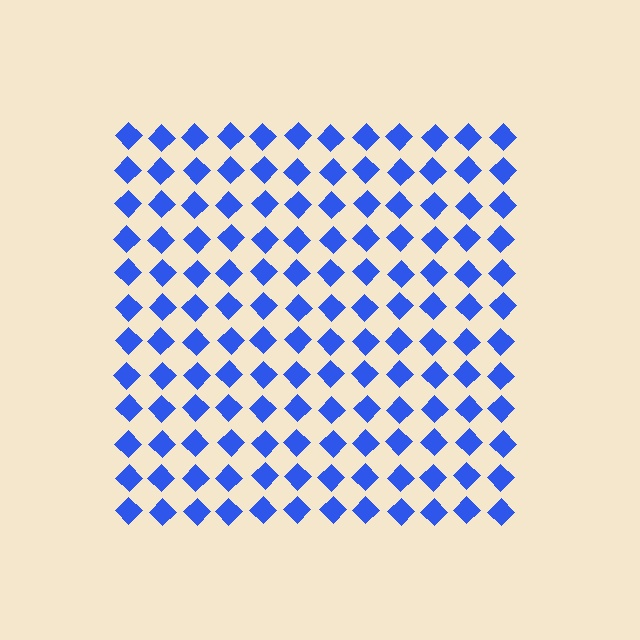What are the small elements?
The small elements are diamonds.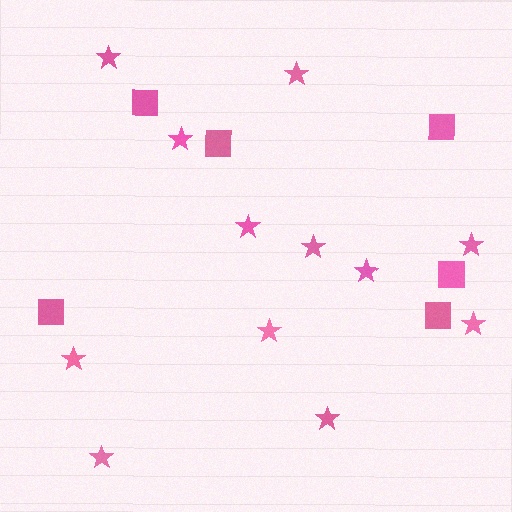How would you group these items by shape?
There are 2 groups: one group of squares (6) and one group of stars (12).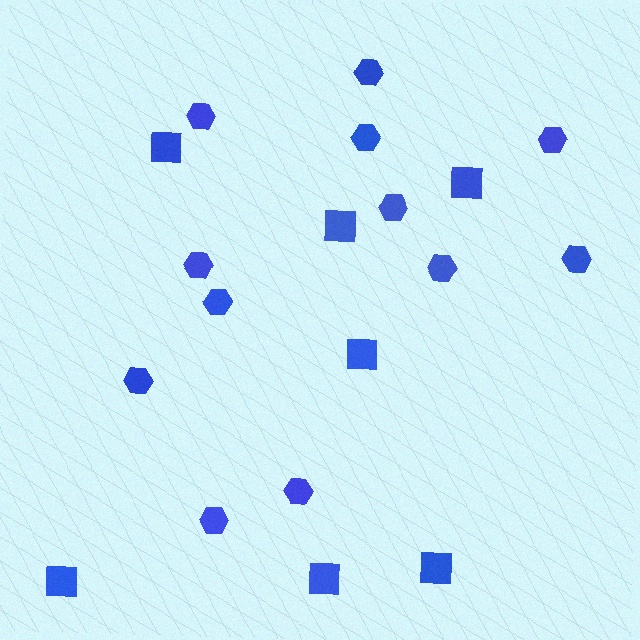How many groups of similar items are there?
There are 2 groups: one group of hexagons (12) and one group of squares (7).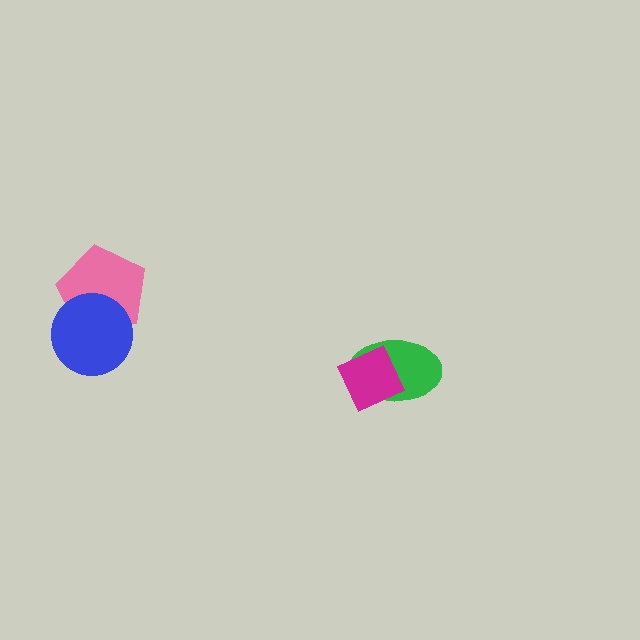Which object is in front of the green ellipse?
The magenta diamond is in front of the green ellipse.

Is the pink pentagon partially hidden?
Yes, it is partially covered by another shape.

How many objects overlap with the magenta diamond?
1 object overlaps with the magenta diamond.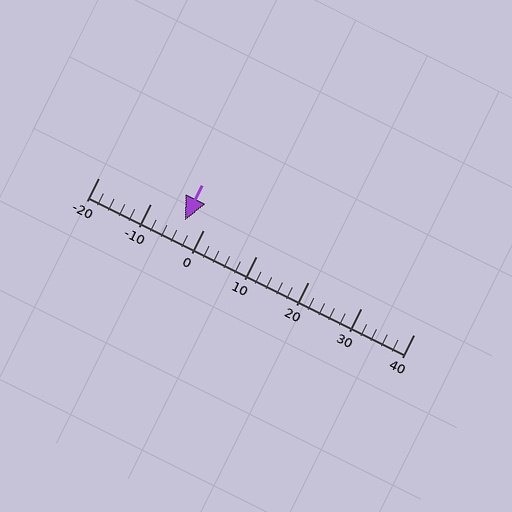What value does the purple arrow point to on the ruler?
The purple arrow points to approximately -4.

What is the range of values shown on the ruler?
The ruler shows values from -20 to 40.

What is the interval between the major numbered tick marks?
The major tick marks are spaced 10 units apart.